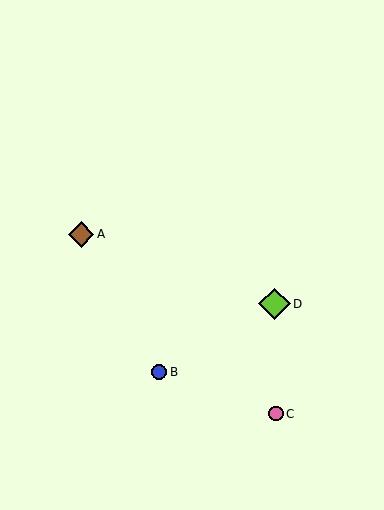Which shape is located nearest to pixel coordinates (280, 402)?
The pink circle (labeled C) at (276, 414) is nearest to that location.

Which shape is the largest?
The lime diamond (labeled D) is the largest.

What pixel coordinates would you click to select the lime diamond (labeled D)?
Click at (275, 304) to select the lime diamond D.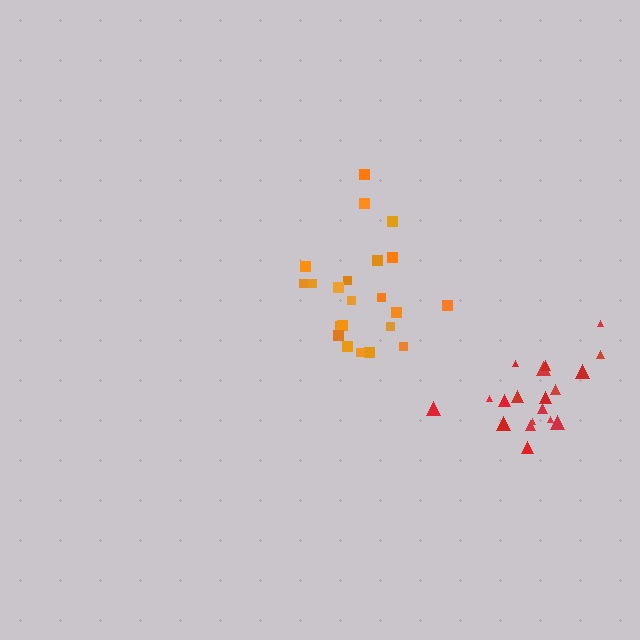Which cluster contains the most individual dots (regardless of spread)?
Orange (22).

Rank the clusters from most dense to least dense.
red, orange.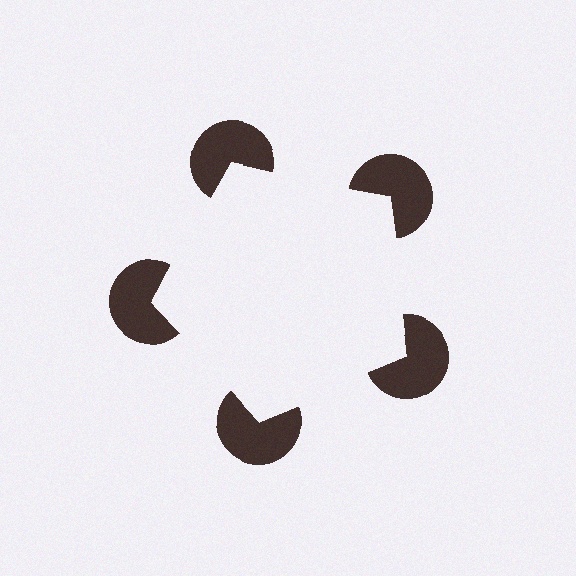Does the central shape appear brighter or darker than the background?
It typically appears slightly brighter than the background, even though no actual brightness change is drawn.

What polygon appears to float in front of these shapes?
An illusory pentagon — its edges are inferred from the aligned wedge cuts in the pac-man discs, not physically drawn.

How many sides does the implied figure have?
5 sides.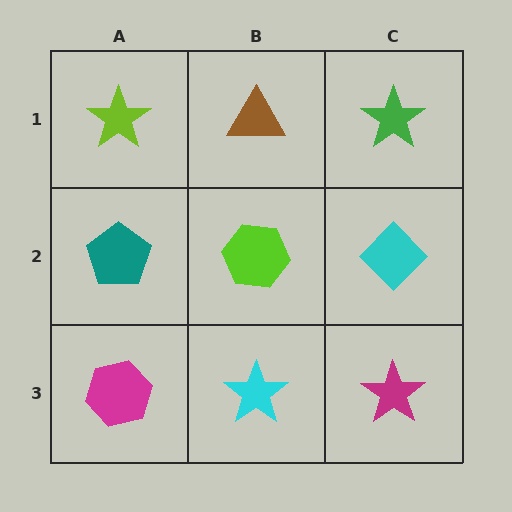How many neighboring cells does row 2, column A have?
3.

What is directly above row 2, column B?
A brown triangle.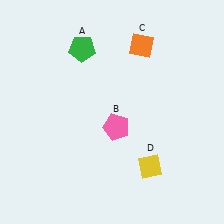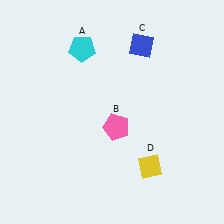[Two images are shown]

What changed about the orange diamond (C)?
In Image 1, C is orange. In Image 2, it changed to blue.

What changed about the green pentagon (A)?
In Image 1, A is green. In Image 2, it changed to cyan.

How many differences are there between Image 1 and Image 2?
There are 2 differences between the two images.